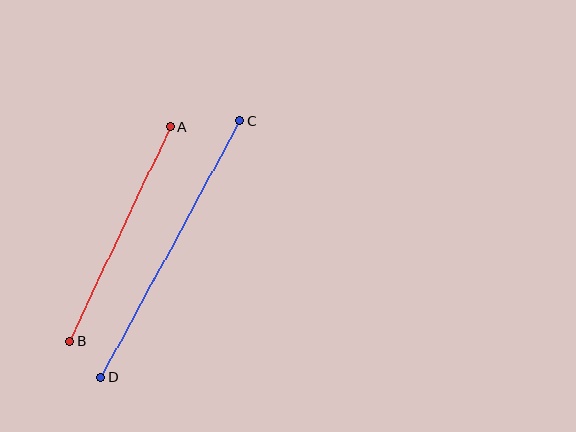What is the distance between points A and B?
The distance is approximately 237 pixels.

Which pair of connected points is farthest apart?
Points C and D are farthest apart.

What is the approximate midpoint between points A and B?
The midpoint is at approximately (120, 233) pixels.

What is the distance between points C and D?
The distance is approximately 292 pixels.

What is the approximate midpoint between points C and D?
The midpoint is at approximately (170, 249) pixels.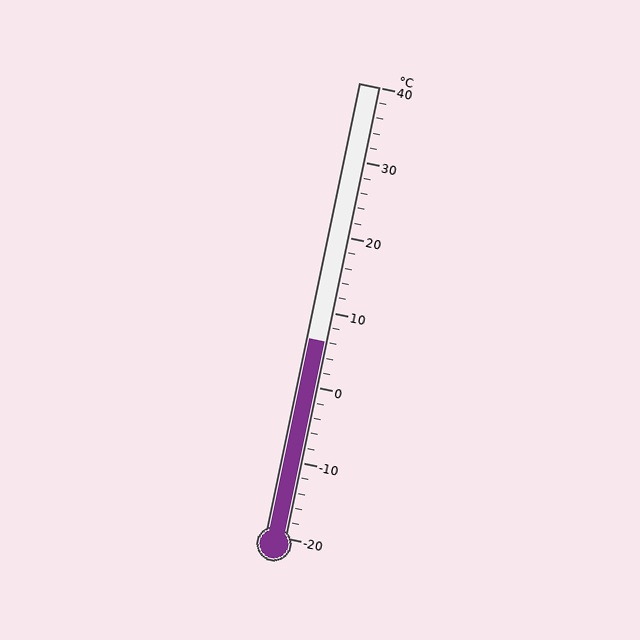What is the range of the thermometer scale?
The thermometer scale ranges from -20°C to 40°C.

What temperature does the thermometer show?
The thermometer shows approximately 6°C.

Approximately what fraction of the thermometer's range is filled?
The thermometer is filled to approximately 45% of its range.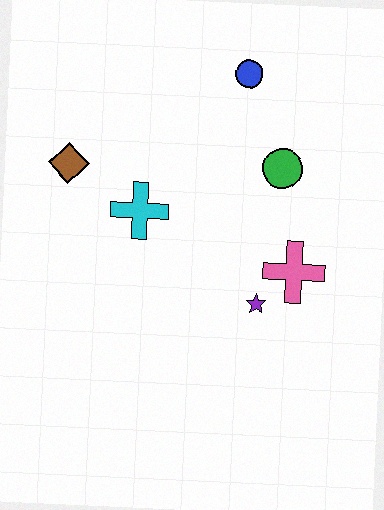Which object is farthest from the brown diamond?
The pink cross is farthest from the brown diamond.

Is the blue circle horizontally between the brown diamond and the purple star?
Yes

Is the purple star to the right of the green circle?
No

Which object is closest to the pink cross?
The purple star is closest to the pink cross.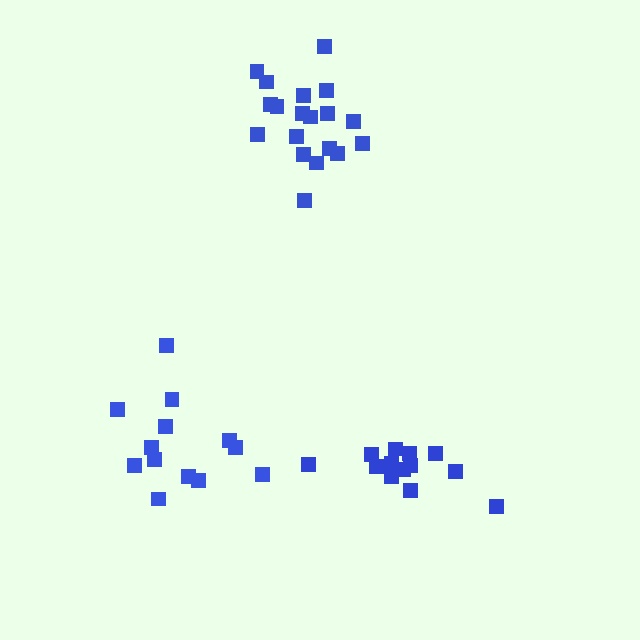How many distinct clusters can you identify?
There are 3 distinct clusters.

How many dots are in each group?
Group 1: 13 dots, Group 2: 19 dots, Group 3: 13 dots (45 total).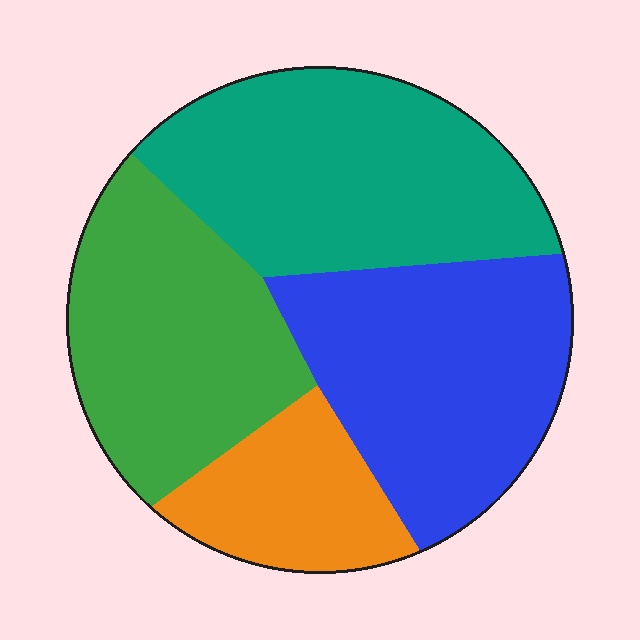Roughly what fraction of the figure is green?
Green covers 26% of the figure.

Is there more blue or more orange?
Blue.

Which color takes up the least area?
Orange, at roughly 15%.